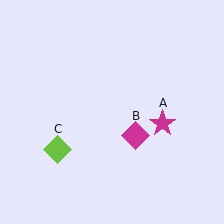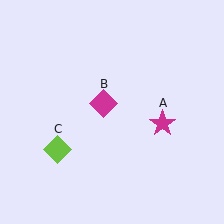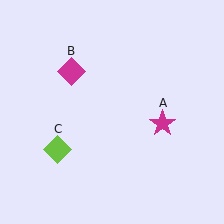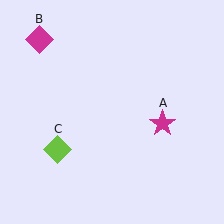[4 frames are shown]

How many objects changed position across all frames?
1 object changed position: magenta diamond (object B).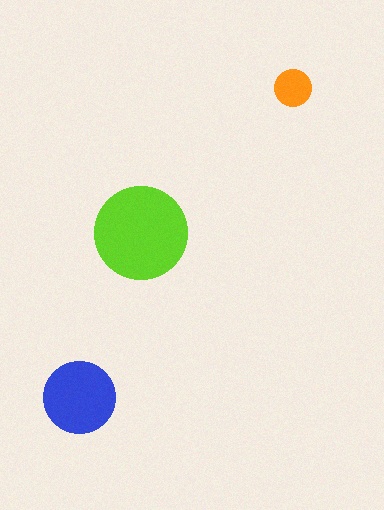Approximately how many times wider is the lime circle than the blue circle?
About 1.5 times wider.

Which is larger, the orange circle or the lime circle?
The lime one.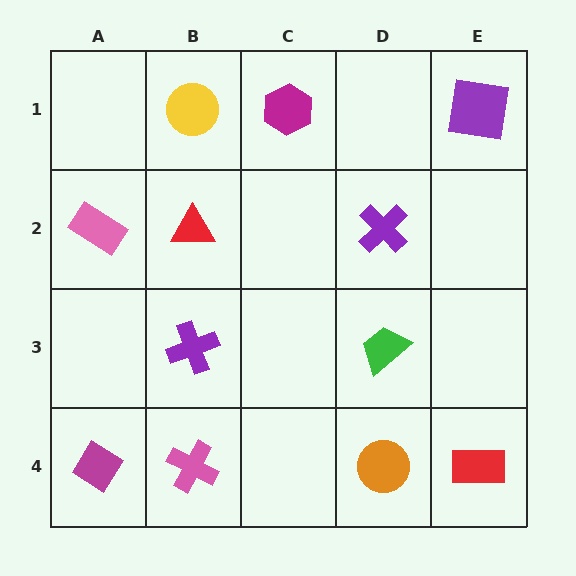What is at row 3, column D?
A green trapezoid.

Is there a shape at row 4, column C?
No, that cell is empty.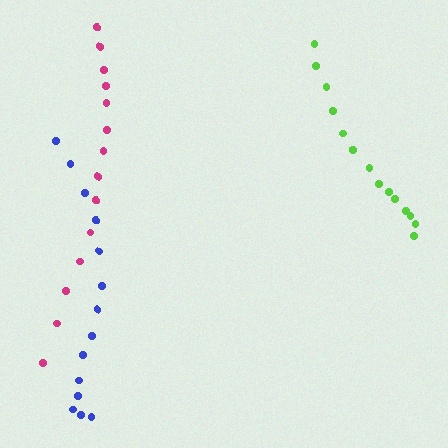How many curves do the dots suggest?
There are 3 distinct paths.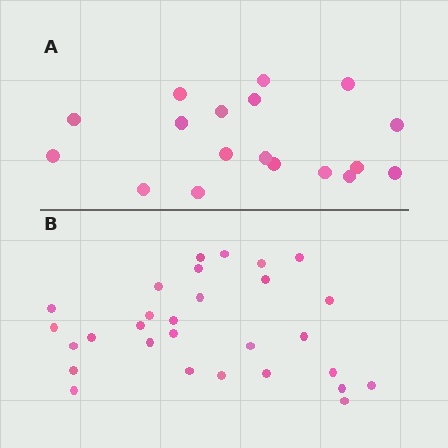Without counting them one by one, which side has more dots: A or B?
Region B (the bottom region) has more dots.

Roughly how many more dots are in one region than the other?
Region B has roughly 12 or so more dots than region A.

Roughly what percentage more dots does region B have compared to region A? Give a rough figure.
About 60% more.